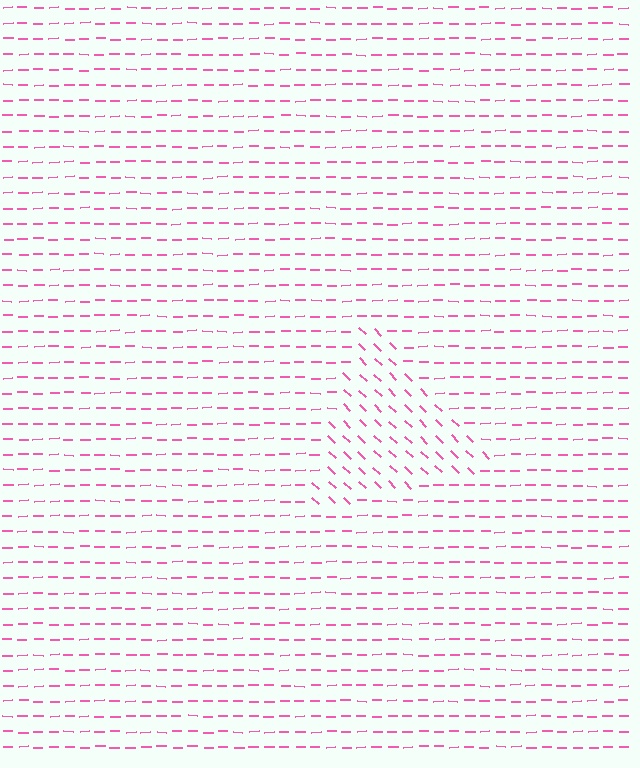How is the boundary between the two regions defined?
The boundary is defined purely by a change in line orientation (approximately 45 degrees difference). All lines are the same color and thickness.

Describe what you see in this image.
The image is filled with small pink line segments. A triangle region in the image has lines oriented differently from the surrounding lines, creating a visible texture boundary.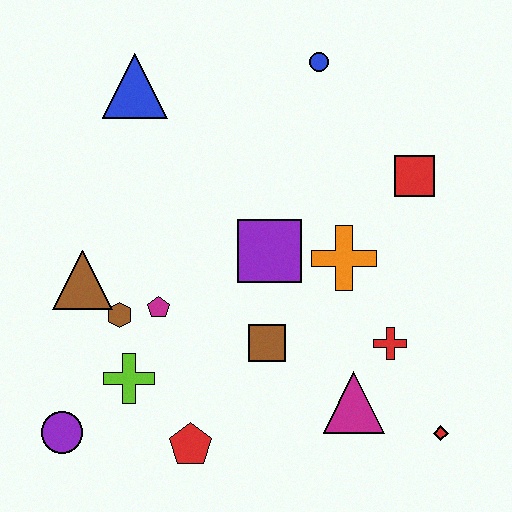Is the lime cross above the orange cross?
No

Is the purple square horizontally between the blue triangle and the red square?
Yes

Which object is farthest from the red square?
The purple circle is farthest from the red square.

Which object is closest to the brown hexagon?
The magenta pentagon is closest to the brown hexagon.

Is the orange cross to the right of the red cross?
No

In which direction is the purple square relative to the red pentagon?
The purple square is above the red pentagon.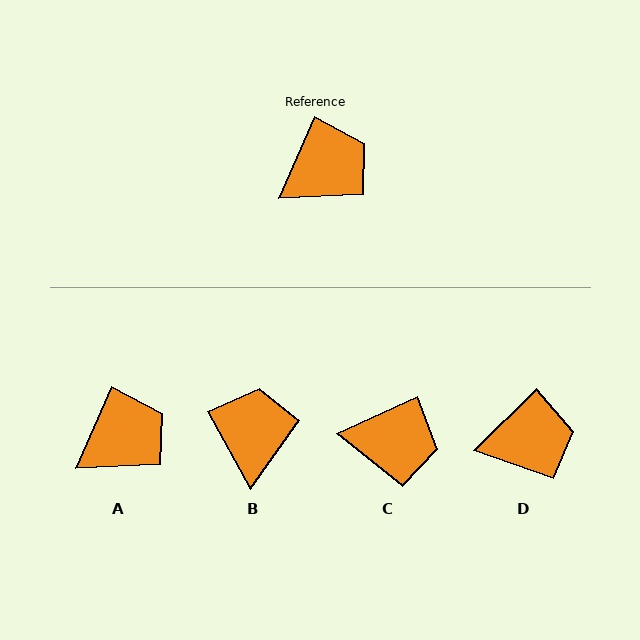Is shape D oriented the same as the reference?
No, it is off by about 22 degrees.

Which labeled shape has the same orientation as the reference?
A.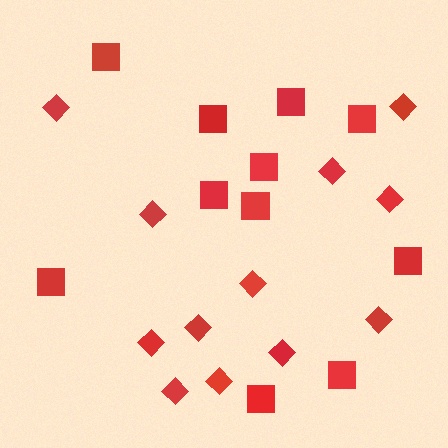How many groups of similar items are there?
There are 2 groups: one group of diamonds (12) and one group of squares (11).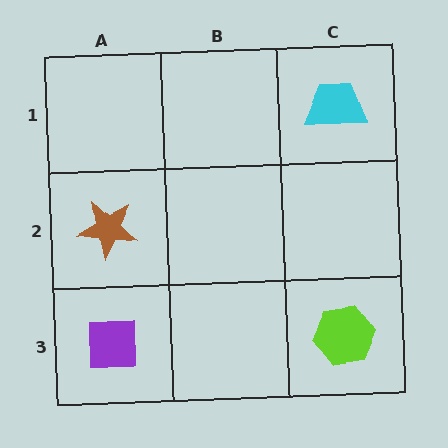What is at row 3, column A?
A purple square.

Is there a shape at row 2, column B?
No, that cell is empty.